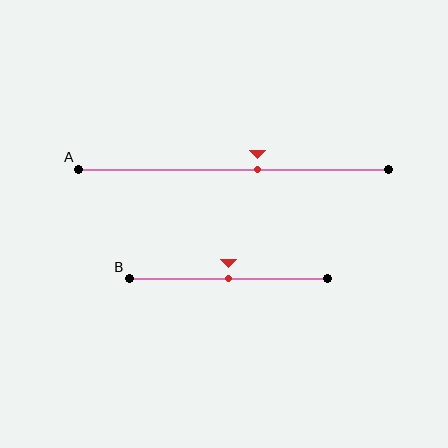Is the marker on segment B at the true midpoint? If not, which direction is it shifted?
Yes, the marker on segment B is at the true midpoint.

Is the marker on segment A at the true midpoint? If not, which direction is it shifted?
No, the marker on segment A is shifted to the right by about 8% of the segment length.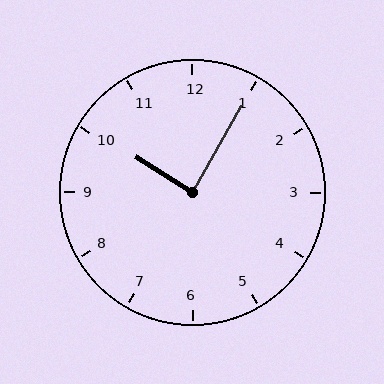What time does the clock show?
10:05.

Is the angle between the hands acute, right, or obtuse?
It is right.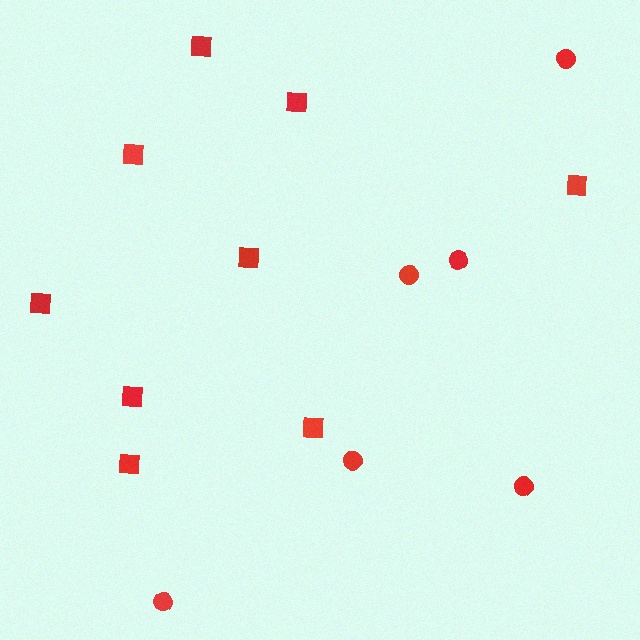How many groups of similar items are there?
There are 2 groups: one group of squares (9) and one group of circles (6).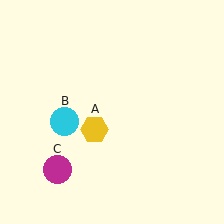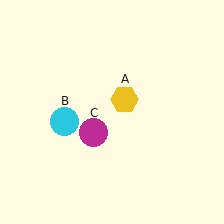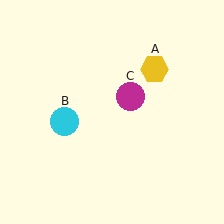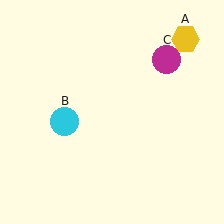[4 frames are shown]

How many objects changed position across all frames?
2 objects changed position: yellow hexagon (object A), magenta circle (object C).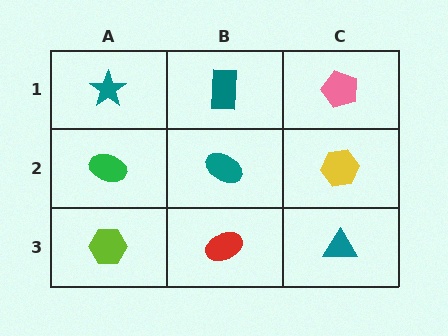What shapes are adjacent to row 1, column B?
A teal ellipse (row 2, column B), a teal star (row 1, column A), a pink pentagon (row 1, column C).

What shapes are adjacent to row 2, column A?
A teal star (row 1, column A), a lime hexagon (row 3, column A), a teal ellipse (row 2, column B).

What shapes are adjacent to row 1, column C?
A yellow hexagon (row 2, column C), a teal rectangle (row 1, column B).